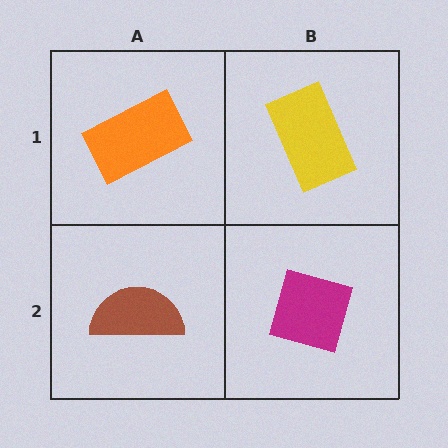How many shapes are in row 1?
2 shapes.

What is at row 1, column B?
A yellow rectangle.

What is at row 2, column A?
A brown semicircle.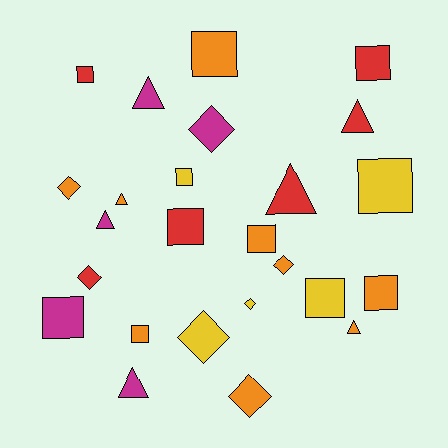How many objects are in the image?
There are 25 objects.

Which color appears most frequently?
Orange, with 9 objects.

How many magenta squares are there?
There is 1 magenta square.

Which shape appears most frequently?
Square, with 11 objects.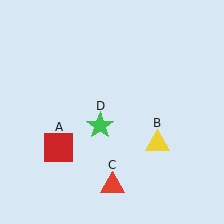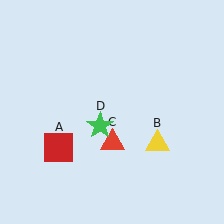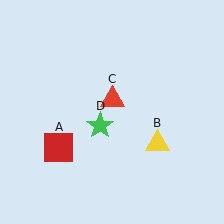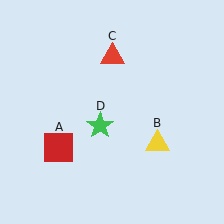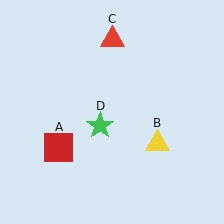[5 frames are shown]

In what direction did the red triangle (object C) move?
The red triangle (object C) moved up.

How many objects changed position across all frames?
1 object changed position: red triangle (object C).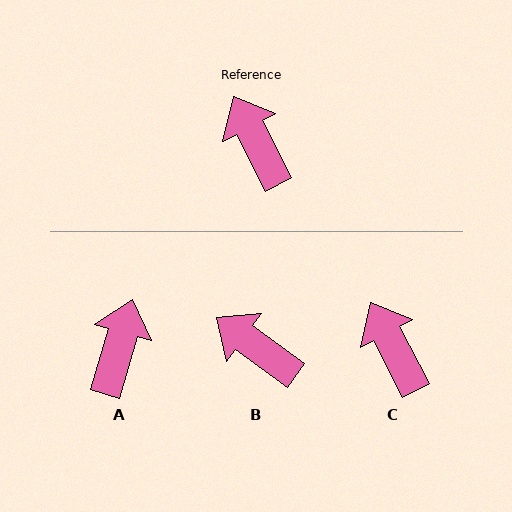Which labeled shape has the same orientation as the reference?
C.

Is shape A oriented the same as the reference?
No, it is off by about 44 degrees.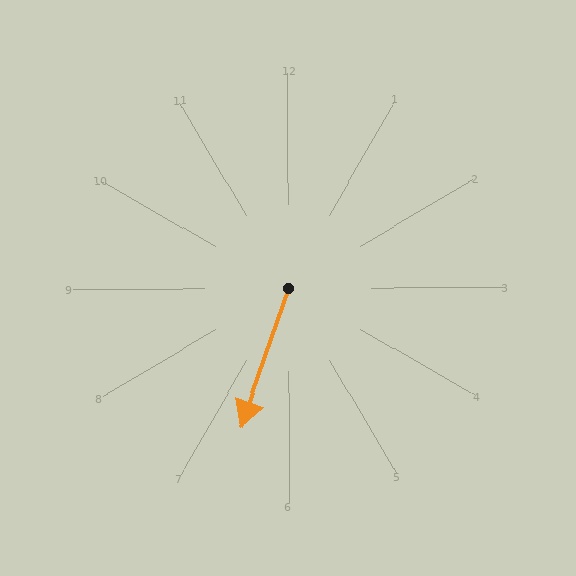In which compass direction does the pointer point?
South.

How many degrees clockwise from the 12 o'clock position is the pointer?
Approximately 199 degrees.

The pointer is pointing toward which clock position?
Roughly 7 o'clock.